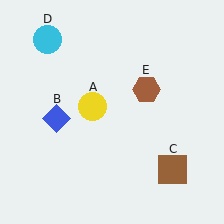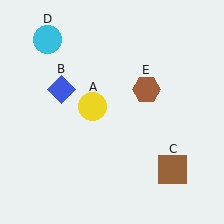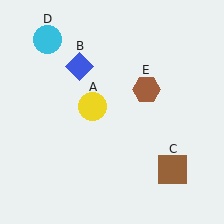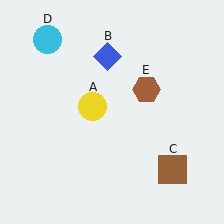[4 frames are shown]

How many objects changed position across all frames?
1 object changed position: blue diamond (object B).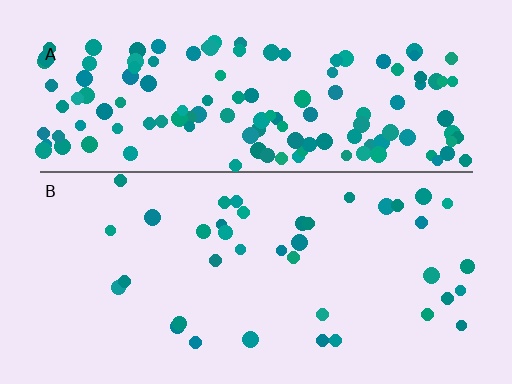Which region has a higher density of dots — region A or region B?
A (the top).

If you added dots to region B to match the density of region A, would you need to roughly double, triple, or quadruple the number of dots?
Approximately quadruple.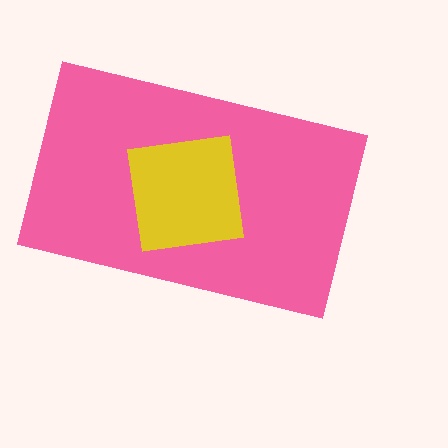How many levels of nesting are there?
2.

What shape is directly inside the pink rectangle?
The yellow square.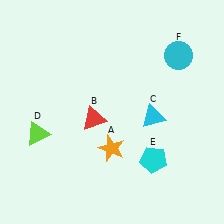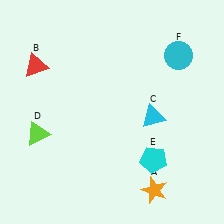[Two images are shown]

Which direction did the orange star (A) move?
The orange star (A) moved right.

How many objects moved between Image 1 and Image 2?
2 objects moved between the two images.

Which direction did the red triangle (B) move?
The red triangle (B) moved left.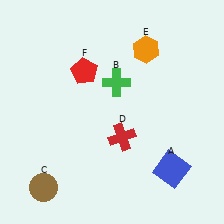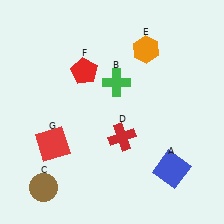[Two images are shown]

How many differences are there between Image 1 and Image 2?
There is 1 difference between the two images.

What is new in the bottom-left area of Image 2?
A red square (G) was added in the bottom-left area of Image 2.